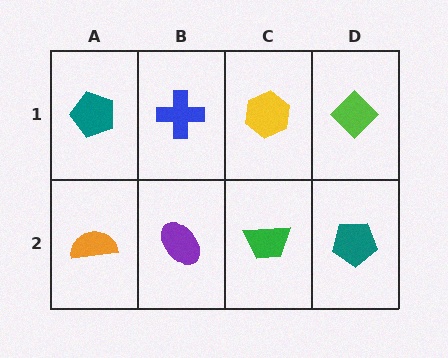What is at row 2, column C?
A green trapezoid.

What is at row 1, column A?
A teal pentagon.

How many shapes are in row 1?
4 shapes.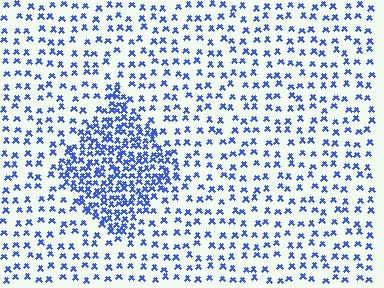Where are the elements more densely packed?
The elements are more densely packed inside the diamond boundary.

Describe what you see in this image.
The image contains small blue elements arranged at two different densities. A diamond-shaped region is visible where the elements are more densely packed than the surrounding area.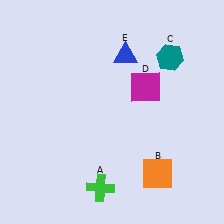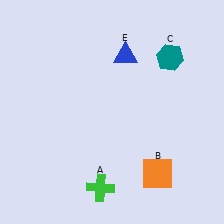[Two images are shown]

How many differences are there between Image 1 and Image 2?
There is 1 difference between the two images.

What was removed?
The magenta square (D) was removed in Image 2.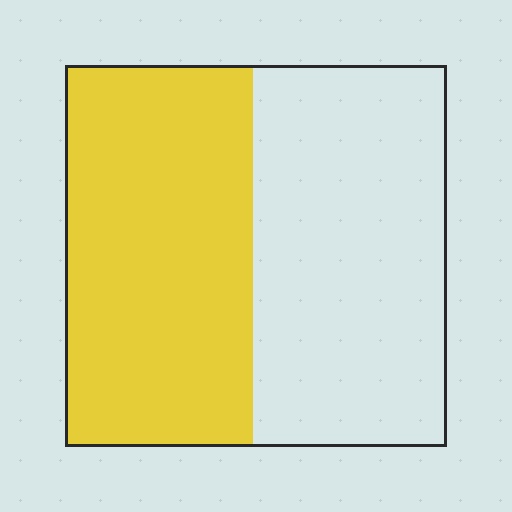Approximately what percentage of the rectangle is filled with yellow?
Approximately 50%.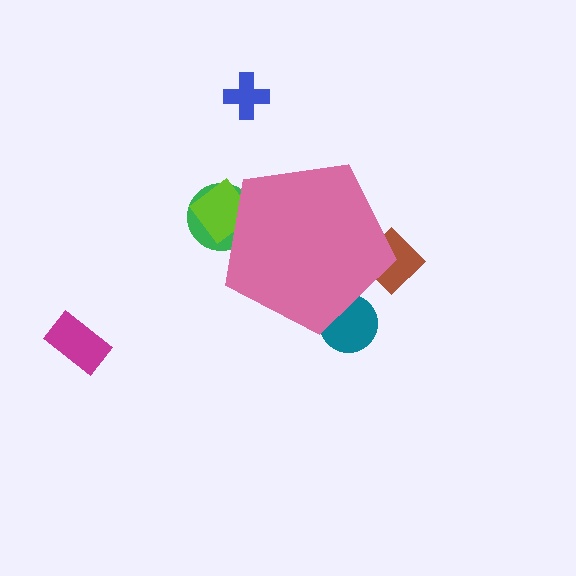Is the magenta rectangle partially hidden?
No, the magenta rectangle is fully visible.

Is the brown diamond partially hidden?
Yes, the brown diamond is partially hidden behind the pink pentagon.